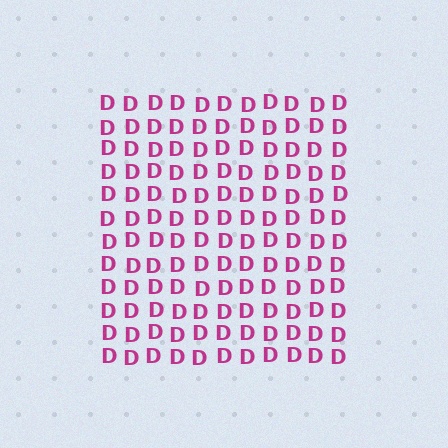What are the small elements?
The small elements are letter D's.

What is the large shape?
The large shape is a square.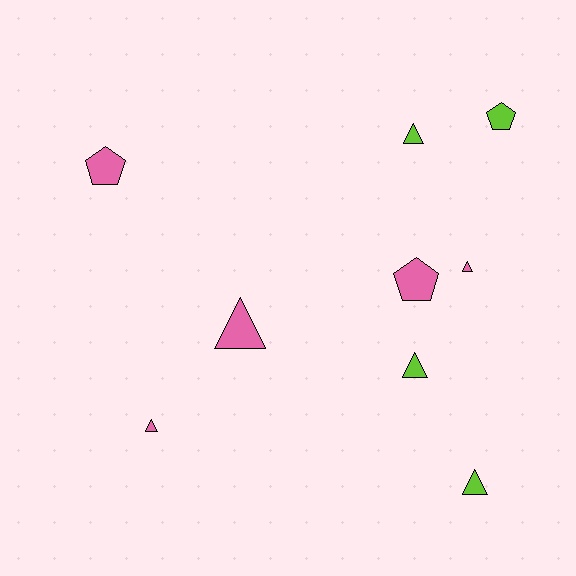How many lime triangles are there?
There are 3 lime triangles.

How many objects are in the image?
There are 9 objects.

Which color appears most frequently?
Pink, with 5 objects.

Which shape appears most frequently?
Triangle, with 6 objects.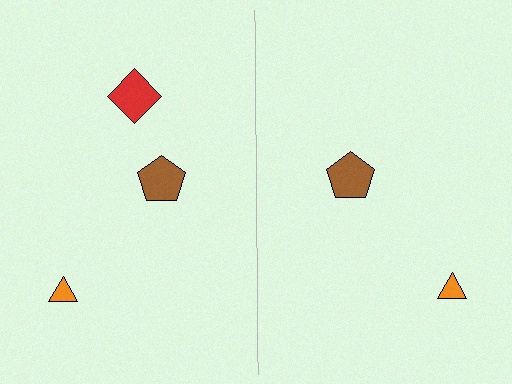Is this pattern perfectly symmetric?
No, the pattern is not perfectly symmetric. A red diamond is missing from the right side.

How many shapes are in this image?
There are 5 shapes in this image.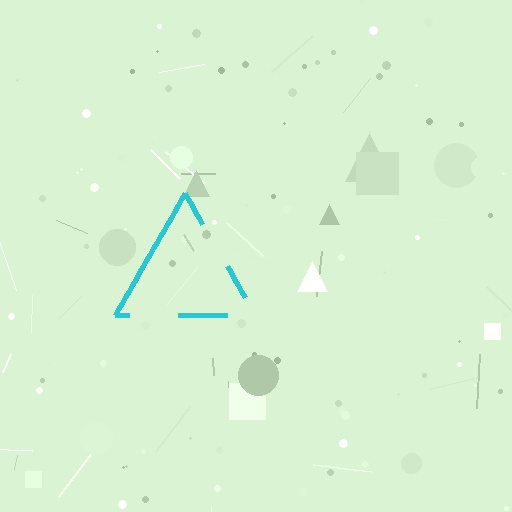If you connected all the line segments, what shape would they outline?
They would outline a triangle.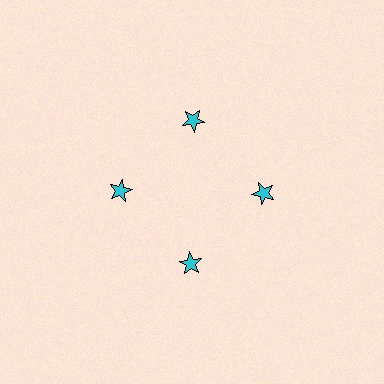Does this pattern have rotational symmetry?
Yes, this pattern has 4-fold rotational symmetry. It looks the same after rotating 90 degrees around the center.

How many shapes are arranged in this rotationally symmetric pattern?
There are 4 shapes, arranged in 4 groups of 1.